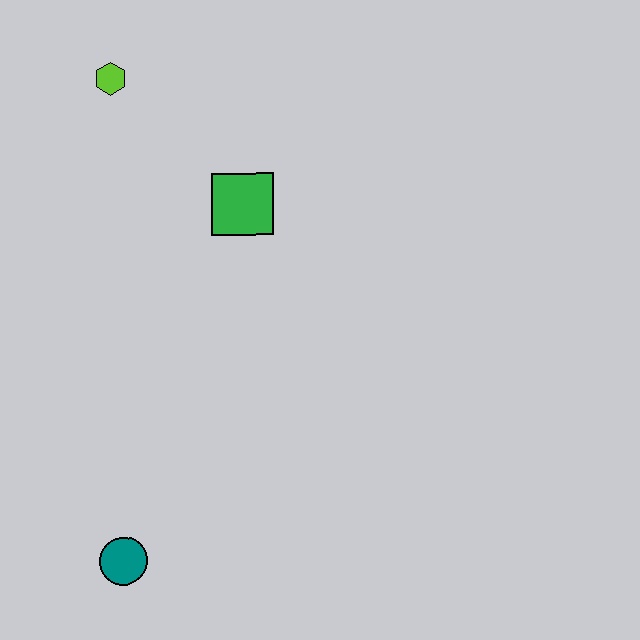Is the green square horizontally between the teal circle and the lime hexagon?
No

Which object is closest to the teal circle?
The green square is closest to the teal circle.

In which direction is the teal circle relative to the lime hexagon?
The teal circle is below the lime hexagon.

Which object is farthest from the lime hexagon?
The teal circle is farthest from the lime hexagon.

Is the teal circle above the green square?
No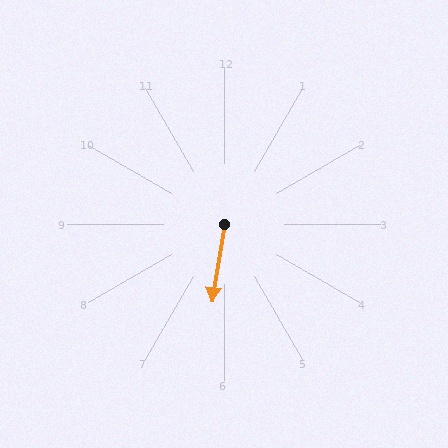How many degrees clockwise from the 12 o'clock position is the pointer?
Approximately 189 degrees.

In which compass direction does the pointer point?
South.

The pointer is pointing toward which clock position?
Roughly 6 o'clock.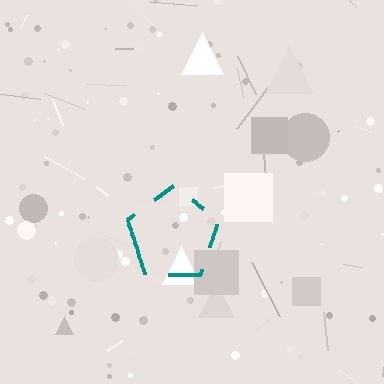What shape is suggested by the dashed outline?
The dashed outline suggests a pentagon.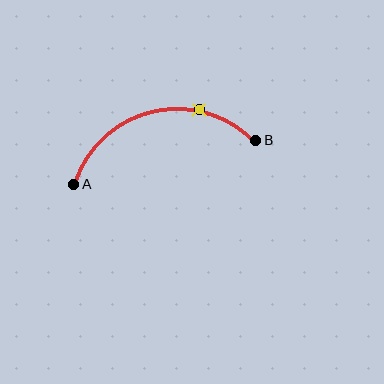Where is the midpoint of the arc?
The arc midpoint is the point on the curve farthest from the straight line joining A and B. It sits above that line.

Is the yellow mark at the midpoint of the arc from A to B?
No. The yellow mark lies on the arc but is closer to endpoint B. The arc midpoint would be at the point on the curve equidistant along the arc from both A and B.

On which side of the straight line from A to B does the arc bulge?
The arc bulges above the straight line connecting A and B.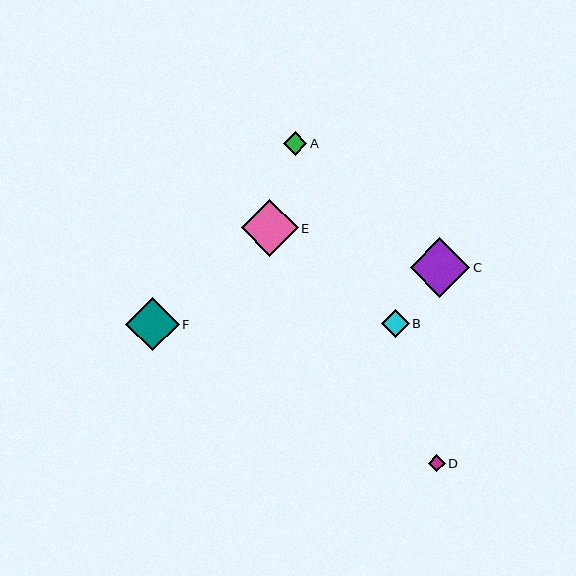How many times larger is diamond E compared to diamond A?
Diamond E is approximately 2.4 times the size of diamond A.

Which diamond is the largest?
Diamond C is the largest with a size of approximately 60 pixels.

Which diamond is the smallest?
Diamond D is the smallest with a size of approximately 17 pixels.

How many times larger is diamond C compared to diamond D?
Diamond C is approximately 3.6 times the size of diamond D.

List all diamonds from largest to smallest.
From largest to smallest: C, E, F, B, A, D.